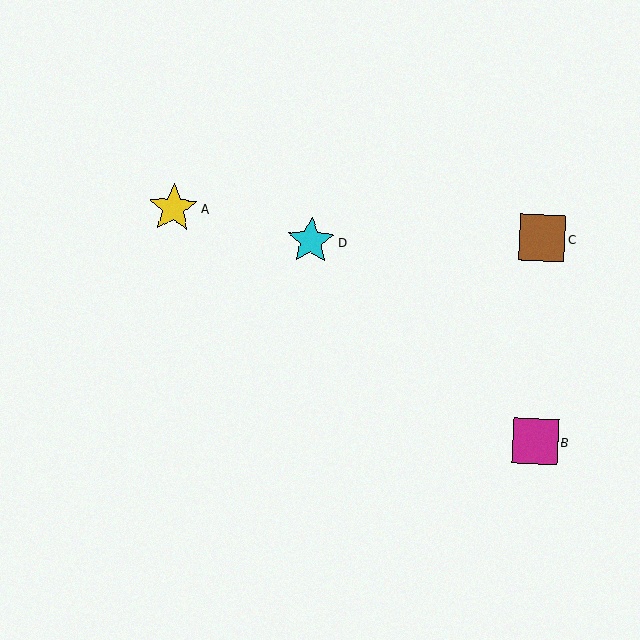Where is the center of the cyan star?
The center of the cyan star is at (311, 241).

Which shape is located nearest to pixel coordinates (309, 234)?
The cyan star (labeled D) at (311, 241) is nearest to that location.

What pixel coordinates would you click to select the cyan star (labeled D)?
Click at (311, 241) to select the cyan star D.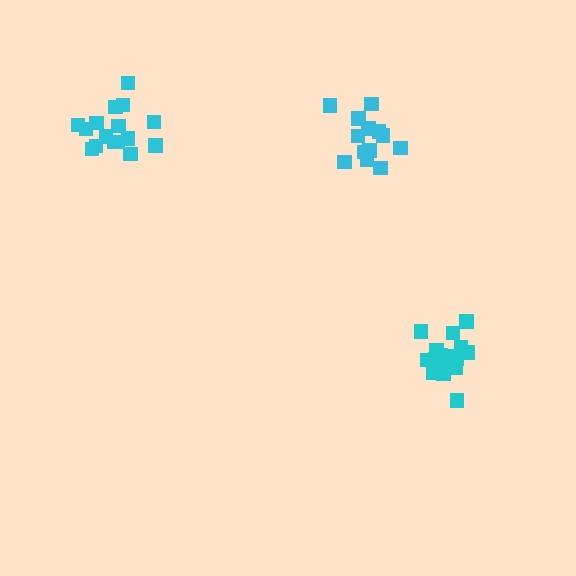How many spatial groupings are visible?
There are 3 spatial groupings.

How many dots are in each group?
Group 1: 13 dots, Group 2: 16 dots, Group 3: 18 dots (47 total).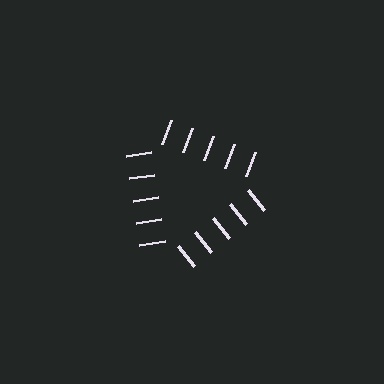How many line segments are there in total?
15 — 5 along each of the 3 edges.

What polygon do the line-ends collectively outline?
An illusory triangle — the line segments terminate on its edges but no continuous stroke is drawn.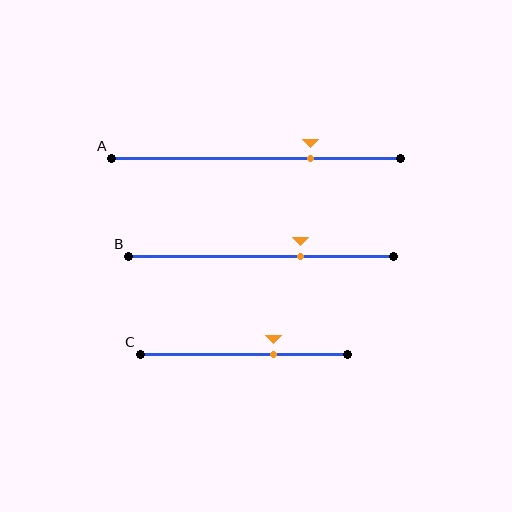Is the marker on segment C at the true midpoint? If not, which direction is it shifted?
No, the marker on segment C is shifted to the right by about 14% of the segment length.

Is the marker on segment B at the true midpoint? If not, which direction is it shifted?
No, the marker on segment B is shifted to the right by about 15% of the segment length.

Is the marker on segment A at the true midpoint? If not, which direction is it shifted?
No, the marker on segment A is shifted to the right by about 19% of the segment length.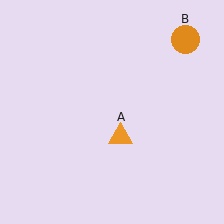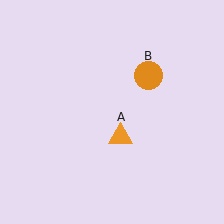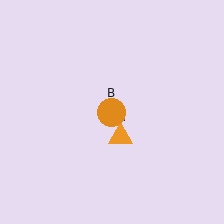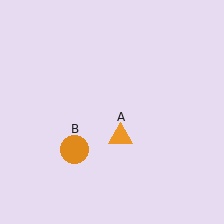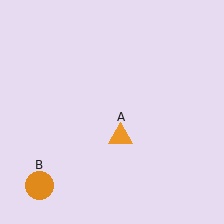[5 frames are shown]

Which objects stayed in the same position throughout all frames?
Orange triangle (object A) remained stationary.